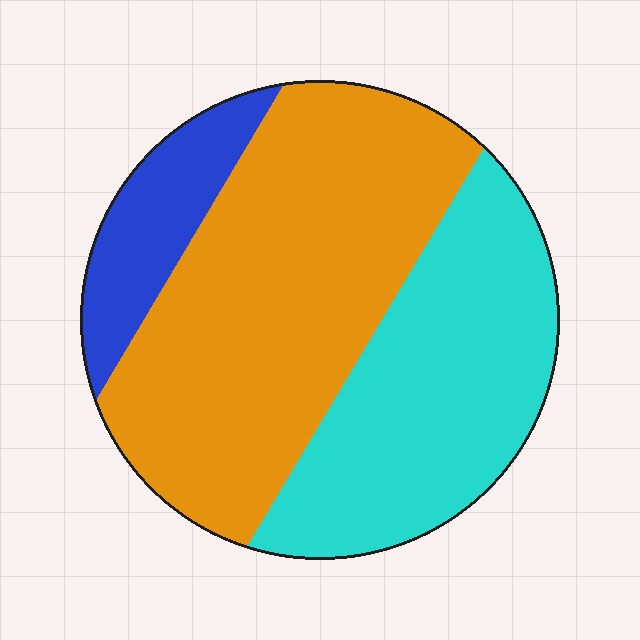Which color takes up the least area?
Blue, at roughly 15%.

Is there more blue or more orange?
Orange.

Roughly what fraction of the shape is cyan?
Cyan takes up about three eighths (3/8) of the shape.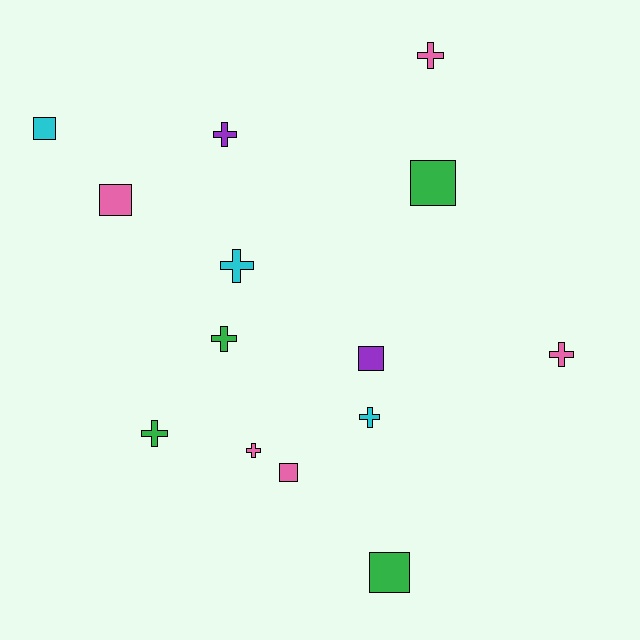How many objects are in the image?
There are 14 objects.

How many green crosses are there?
There are 2 green crosses.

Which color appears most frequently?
Pink, with 5 objects.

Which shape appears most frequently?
Cross, with 8 objects.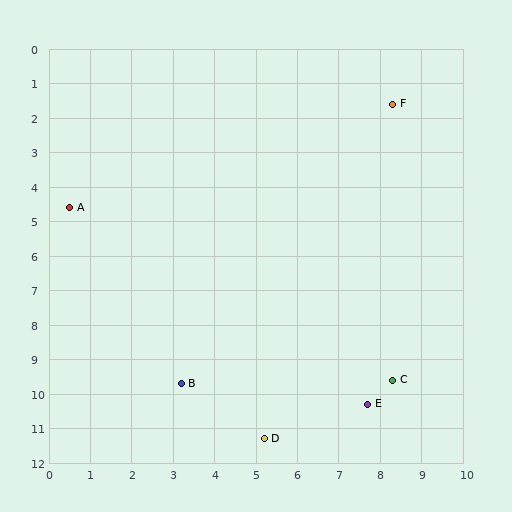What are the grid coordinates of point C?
Point C is at approximately (8.3, 9.6).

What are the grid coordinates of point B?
Point B is at approximately (3.2, 9.7).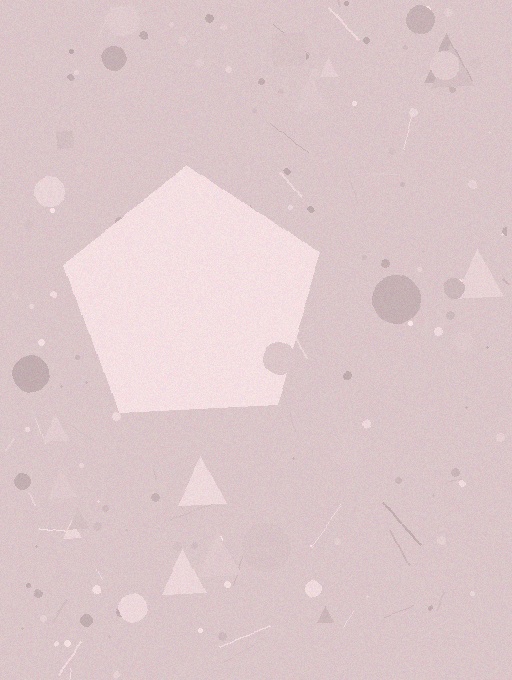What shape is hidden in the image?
A pentagon is hidden in the image.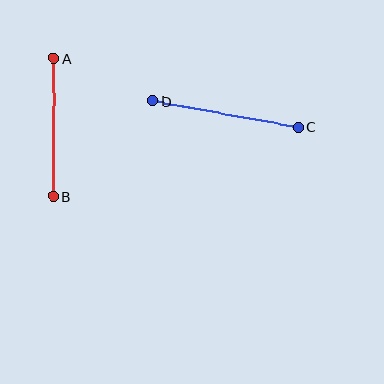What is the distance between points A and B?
The distance is approximately 138 pixels.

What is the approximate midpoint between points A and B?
The midpoint is at approximately (53, 127) pixels.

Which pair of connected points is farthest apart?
Points C and D are farthest apart.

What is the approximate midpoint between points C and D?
The midpoint is at approximately (225, 114) pixels.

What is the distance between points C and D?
The distance is approximately 148 pixels.